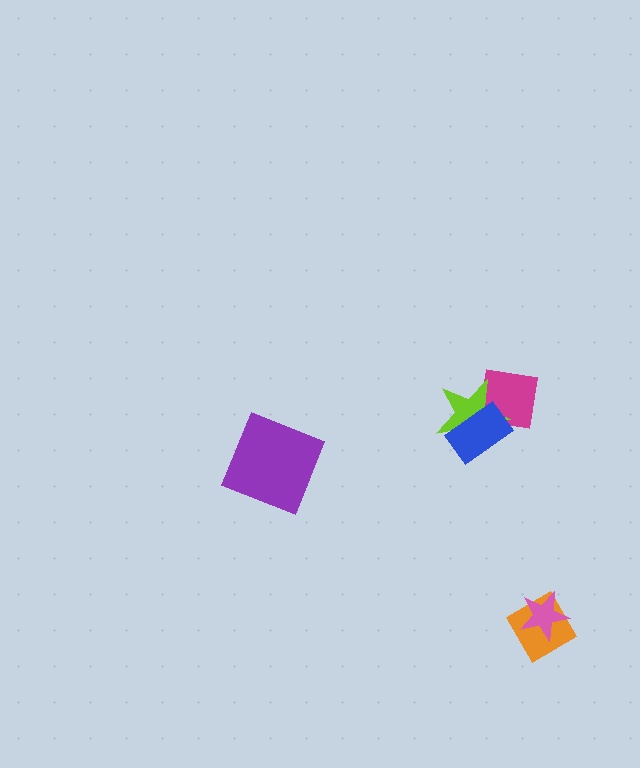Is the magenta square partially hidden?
Yes, it is partially covered by another shape.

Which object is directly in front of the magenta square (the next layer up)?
The lime star is directly in front of the magenta square.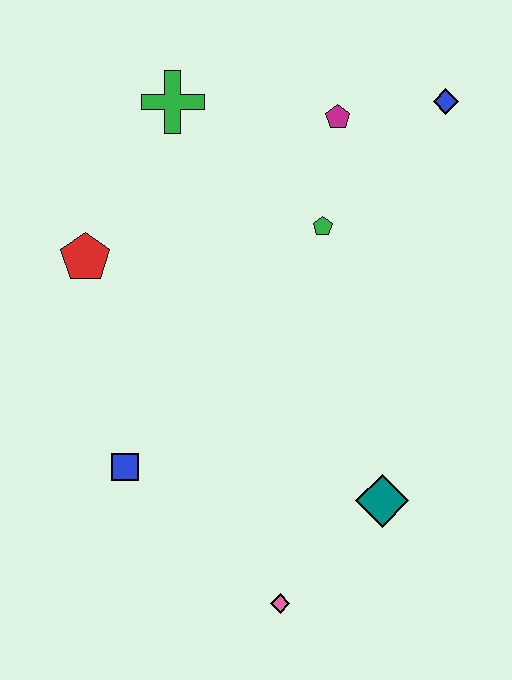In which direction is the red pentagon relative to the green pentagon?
The red pentagon is to the left of the green pentagon.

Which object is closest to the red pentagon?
The green cross is closest to the red pentagon.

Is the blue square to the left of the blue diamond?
Yes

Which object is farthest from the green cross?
The pink diamond is farthest from the green cross.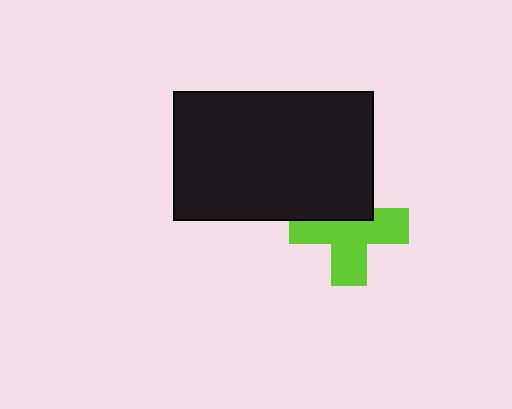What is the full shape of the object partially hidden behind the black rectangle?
The partially hidden object is a lime cross.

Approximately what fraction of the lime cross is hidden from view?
Roughly 37% of the lime cross is hidden behind the black rectangle.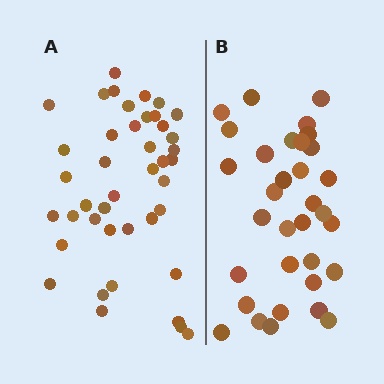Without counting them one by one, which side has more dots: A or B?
Region A (the left region) has more dots.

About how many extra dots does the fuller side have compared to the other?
Region A has roughly 8 or so more dots than region B.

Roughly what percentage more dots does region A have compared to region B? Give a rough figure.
About 25% more.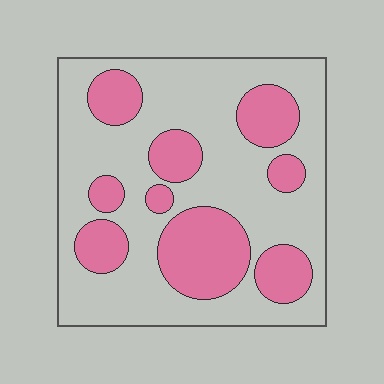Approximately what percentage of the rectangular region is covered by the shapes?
Approximately 30%.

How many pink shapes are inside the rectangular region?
9.